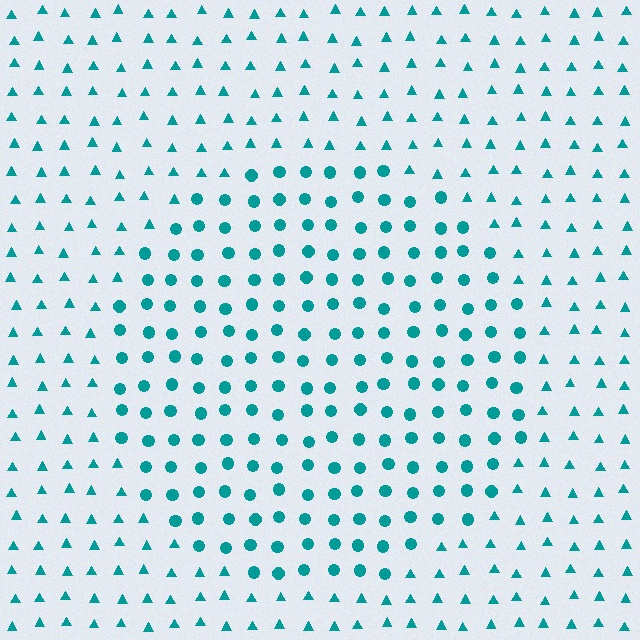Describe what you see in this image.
The image is filled with small teal elements arranged in a uniform grid. A circle-shaped region contains circles, while the surrounding area contains triangles. The boundary is defined purely by the change in element shape.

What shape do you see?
I see a circle.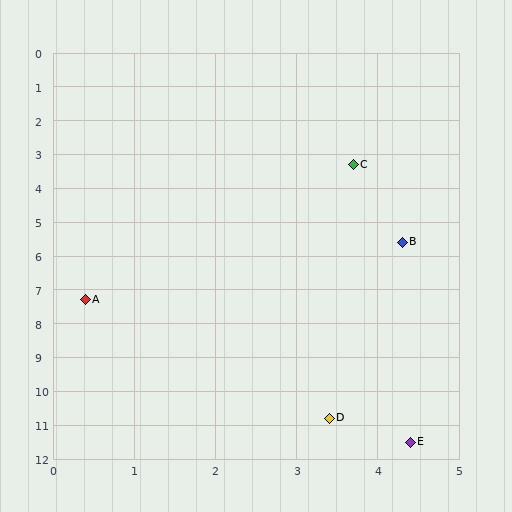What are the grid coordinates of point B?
Point B is at approximately (4.3, 5.6).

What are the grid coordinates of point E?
Point E is at approximately (4.4, 11.5).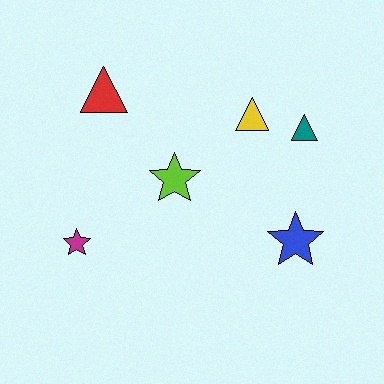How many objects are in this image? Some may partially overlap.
There are 6 objects.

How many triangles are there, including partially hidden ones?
There are 3 triangles.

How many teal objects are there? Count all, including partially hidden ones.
There is 1 teal object.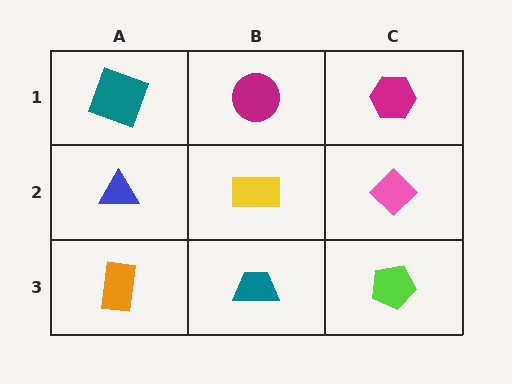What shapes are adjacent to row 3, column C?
A pink diamond (row 2, column C), a teal trapezoid (row 3, column B).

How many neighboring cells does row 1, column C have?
2.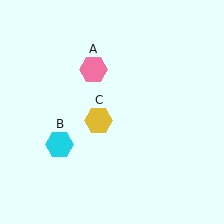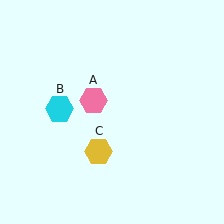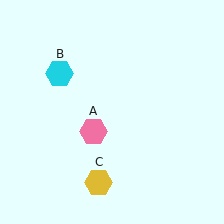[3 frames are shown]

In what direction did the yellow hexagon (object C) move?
The yellow hexagon (object C) moved down.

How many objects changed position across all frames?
3 objects changed position: pink hexagon (object A), cyan hexagon (object B), yellow hexagon (object C).